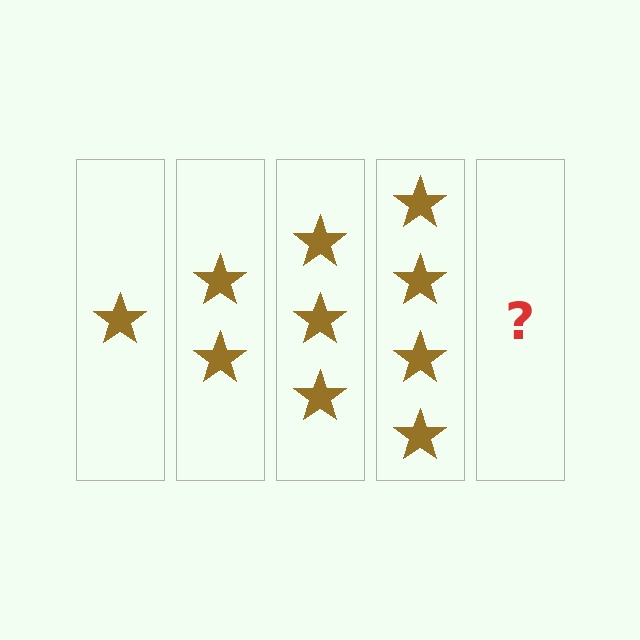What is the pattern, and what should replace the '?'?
The pattern is that each step adds one more star. The '?' should be 5 stars.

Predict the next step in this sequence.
The next step is 5 stars.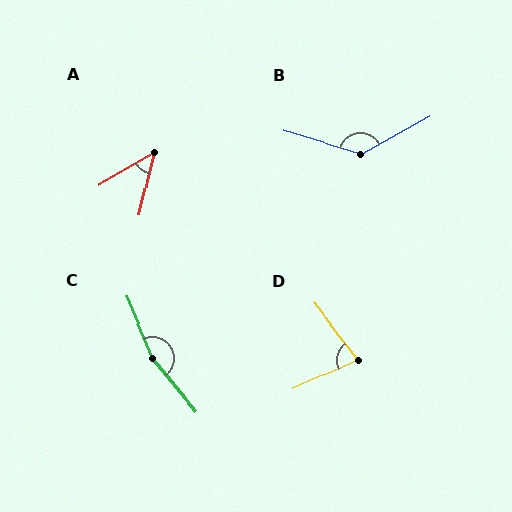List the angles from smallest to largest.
A (46°), D (76°), B (135°), C (163°).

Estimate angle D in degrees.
Approximately 76 degrees.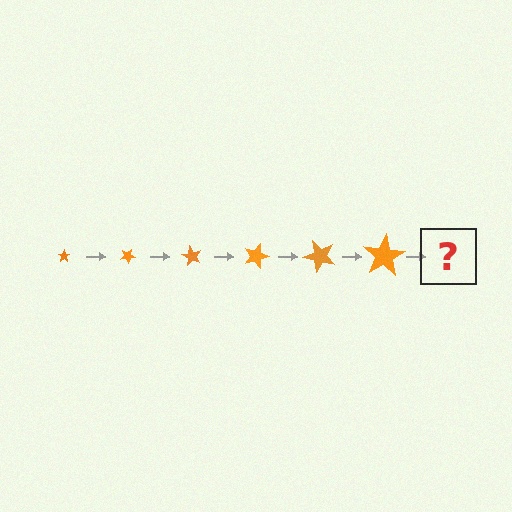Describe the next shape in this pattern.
It should be a star, larger than the previous one and rotated 180 degrees from the start.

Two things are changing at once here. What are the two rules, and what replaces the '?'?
The two rules are that the star grows larger each step and it rotates 30 degrees each step. The '?' should be a star, larger than the previous one and rotated 180 degrees from the start.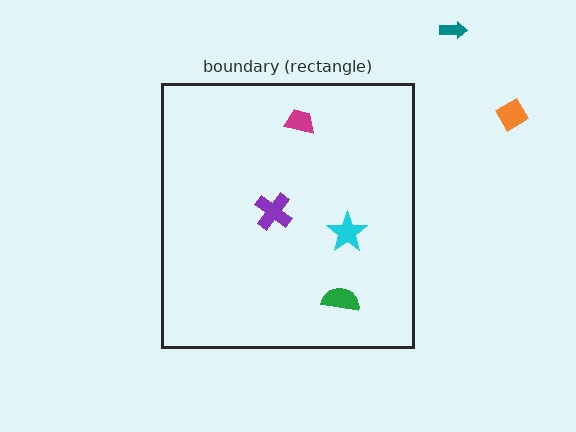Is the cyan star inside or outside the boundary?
Inside.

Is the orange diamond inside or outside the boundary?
Outside.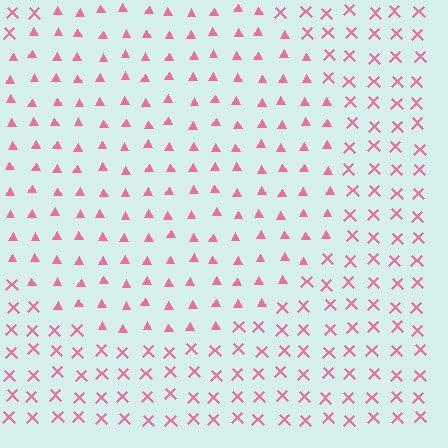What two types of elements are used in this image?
The image uses triangles inside the circle region and X marks outside it.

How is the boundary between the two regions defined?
The boundary is defined by a change in element shape: triangles inside vs. X marks outside. All elements share the same color and spacing.